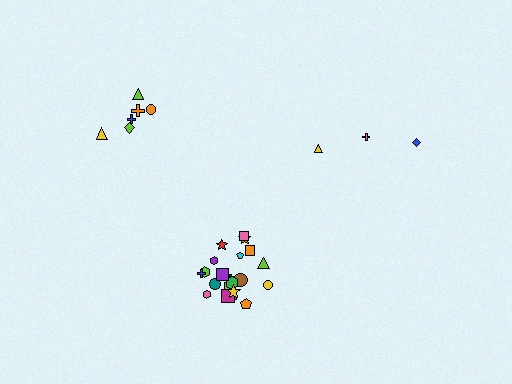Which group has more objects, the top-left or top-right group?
The top-left group.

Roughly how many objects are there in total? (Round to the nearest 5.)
Roughly 30 objects in total.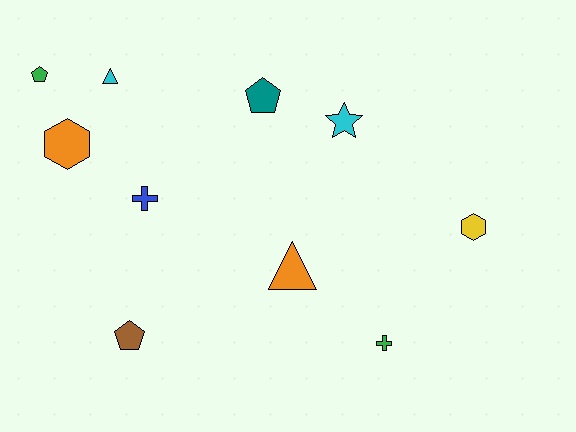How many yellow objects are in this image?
There is 1 yellow object.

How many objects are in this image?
There are 10 objects.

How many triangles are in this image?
There are 2 triangles.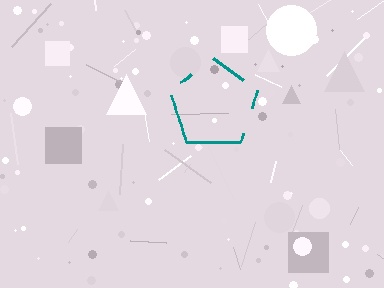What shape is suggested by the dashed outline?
The dashed outline suggests a pentagon.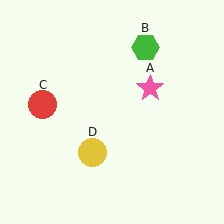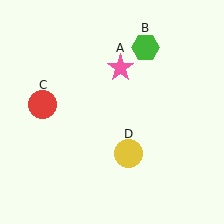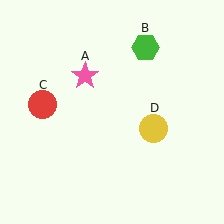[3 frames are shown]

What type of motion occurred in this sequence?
The pink star (object A), yellow circle (object D) rotated counterclockwise around the center of the scene.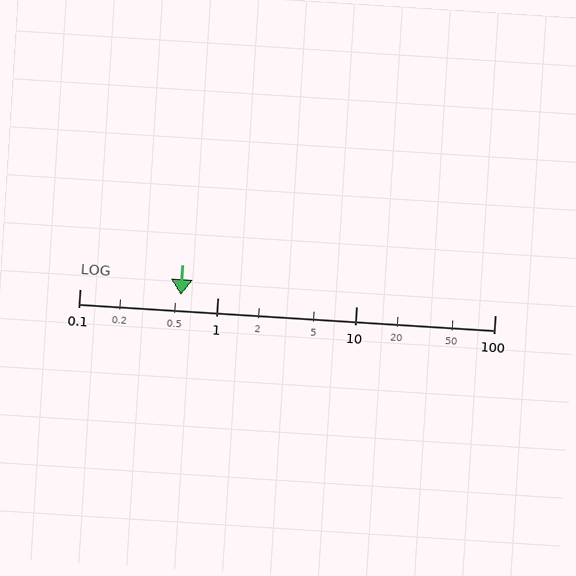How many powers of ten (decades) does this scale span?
The scale spans 3 decades, from 0.1 to 100.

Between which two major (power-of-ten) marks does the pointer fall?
The pointer is between 0.1 and 1.